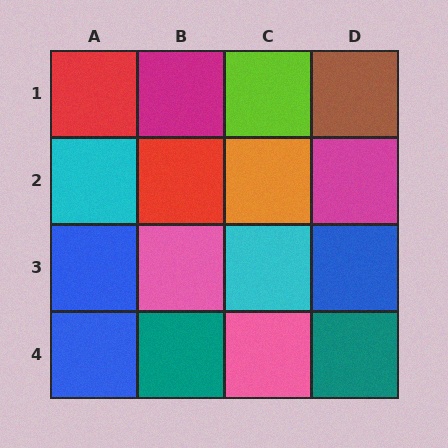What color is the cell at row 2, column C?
Orange.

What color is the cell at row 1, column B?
Magenta.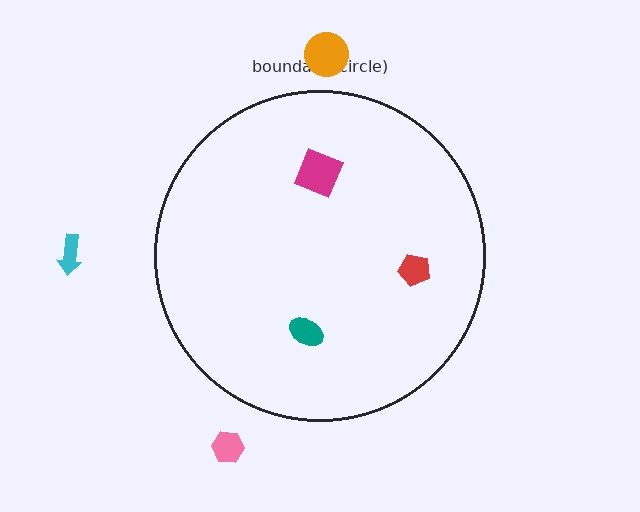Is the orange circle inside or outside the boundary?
Outside.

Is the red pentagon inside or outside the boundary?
Inside.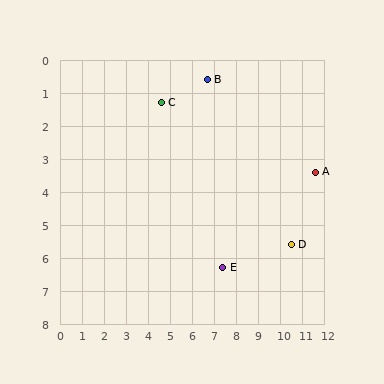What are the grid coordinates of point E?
Point E is at approximately (7.4, 6.3).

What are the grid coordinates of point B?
Point B is at approximately (6.7, 0.6).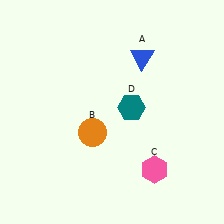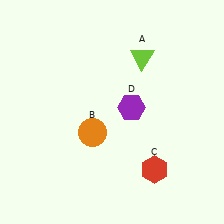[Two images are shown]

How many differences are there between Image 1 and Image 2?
There are 3 differences between the two images.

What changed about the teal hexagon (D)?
In Image 1, D is teal. In Image 2, it changed to purple.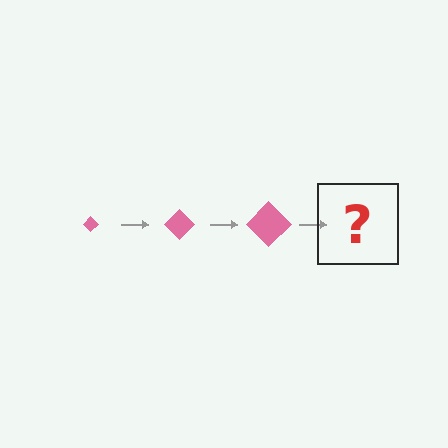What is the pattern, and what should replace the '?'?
The pattern is that the diamond gets progressively larger each step. The '?' should be a pink diamond, larger than the previous one.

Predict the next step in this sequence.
The next step is a pink diamond, larger than the previous one.